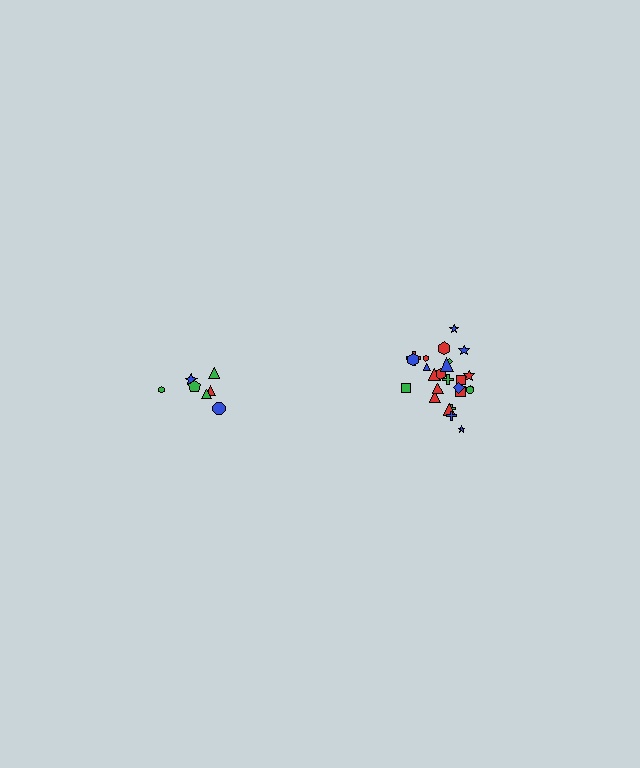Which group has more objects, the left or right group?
The right group.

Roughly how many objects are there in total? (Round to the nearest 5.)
Roughly 30 objects in total.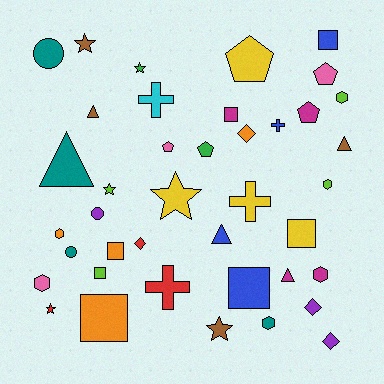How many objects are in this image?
There are 40 objects.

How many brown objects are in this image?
There are 4 brown objects.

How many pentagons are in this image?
There are 5 pentagons.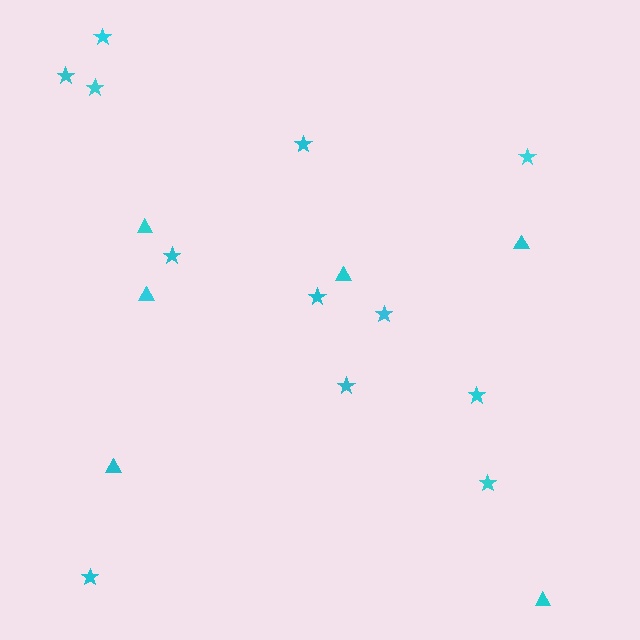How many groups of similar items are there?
There are 2 groups: one group of stars (12) and one group of triangles (6).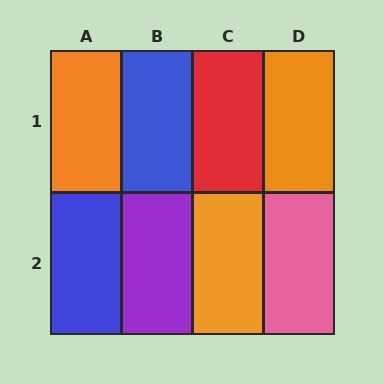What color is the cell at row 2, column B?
Purple.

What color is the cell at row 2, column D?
Pink.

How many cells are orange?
3 cells are orange.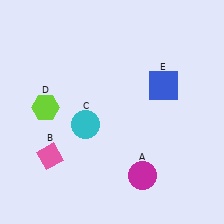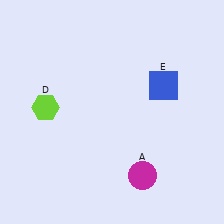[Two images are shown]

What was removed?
The cyan circle (C), the pink diamond (B) were removed in Image 2.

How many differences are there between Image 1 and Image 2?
There are 2 differences between the two images.